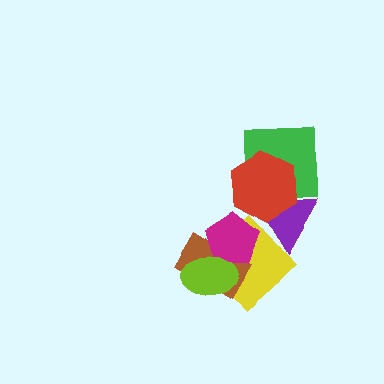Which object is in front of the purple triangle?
The red hexagon is in front of the purple triangle.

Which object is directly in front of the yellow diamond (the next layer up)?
The brown rectangle is directly in front of the yellow diamond.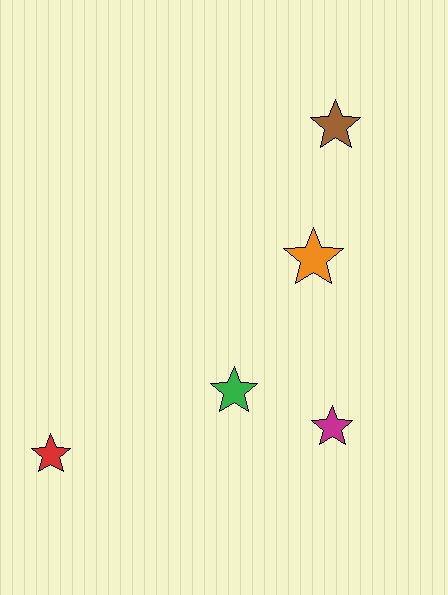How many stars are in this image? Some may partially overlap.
There are 5 stars.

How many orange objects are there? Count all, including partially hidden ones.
There is 1 orange object.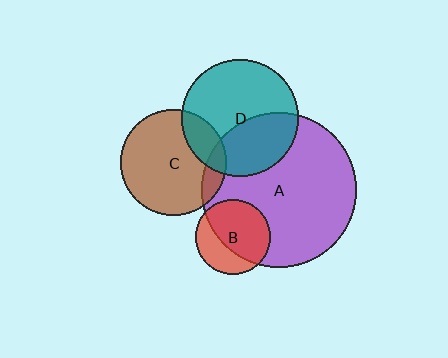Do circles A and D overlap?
Yes.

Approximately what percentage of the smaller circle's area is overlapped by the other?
Approximately 40%.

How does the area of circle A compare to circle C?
Approximately 2.1 times.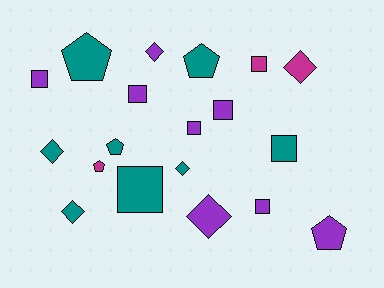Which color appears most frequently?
Purple, with 8 objects.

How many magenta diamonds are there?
There is 1 magenta diamond.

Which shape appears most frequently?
Square, with 8 objects.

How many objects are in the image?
There are 19 objects.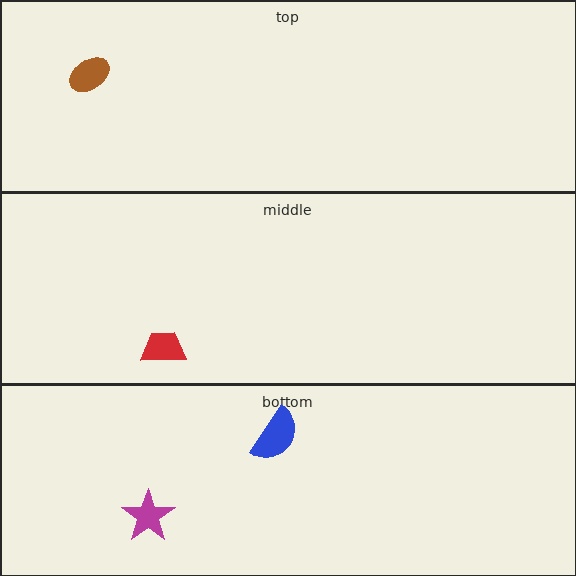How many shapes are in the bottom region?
2.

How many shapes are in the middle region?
1.